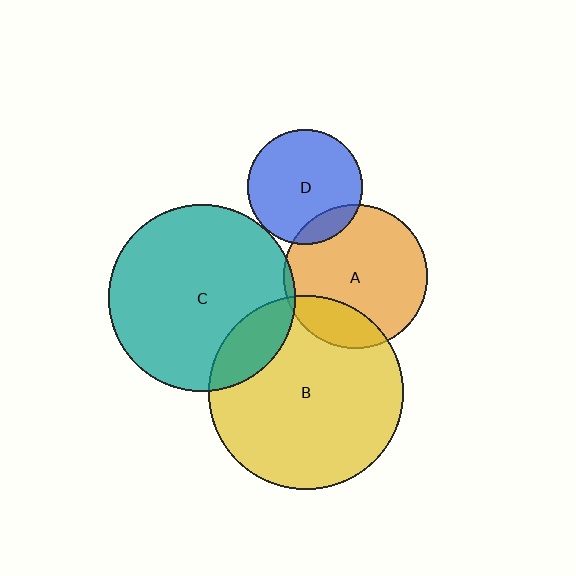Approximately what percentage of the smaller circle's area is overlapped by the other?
Approximately 20%.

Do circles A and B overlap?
Yes.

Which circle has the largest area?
Circle B (yellow).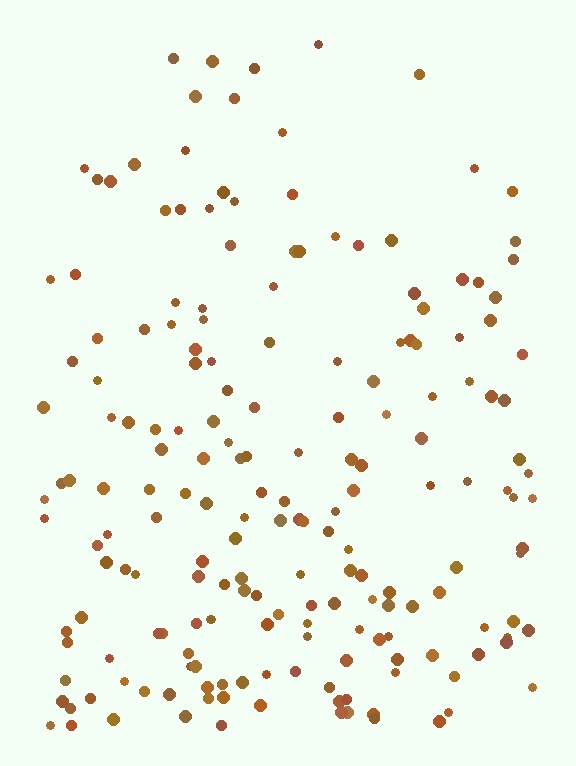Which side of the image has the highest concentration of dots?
The bottom.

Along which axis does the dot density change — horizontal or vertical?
Vertical.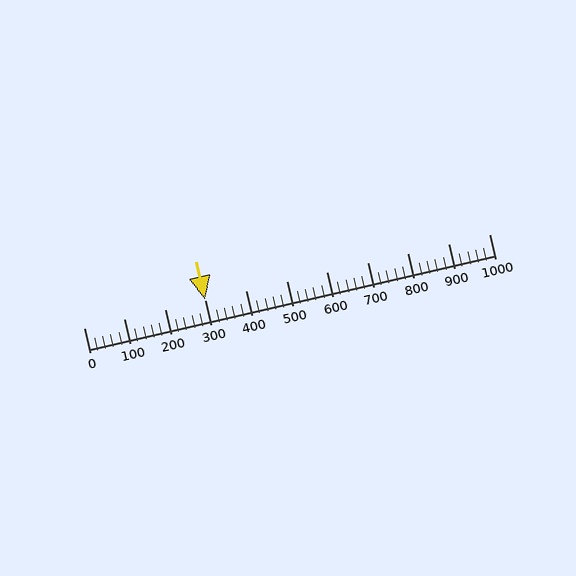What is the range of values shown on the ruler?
The ruler shows values from 0 to 1000.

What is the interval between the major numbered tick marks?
The major tick marks are spaced 100 units apart.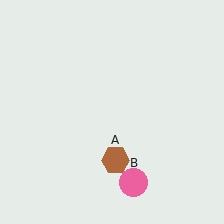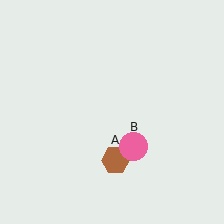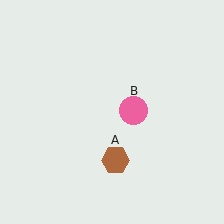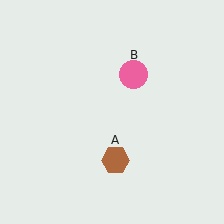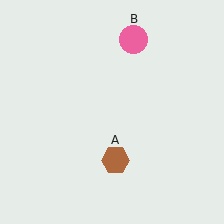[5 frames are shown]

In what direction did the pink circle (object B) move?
The pink circle (object B) moved up.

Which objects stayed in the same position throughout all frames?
Brown hexagon (object A) remained stationary.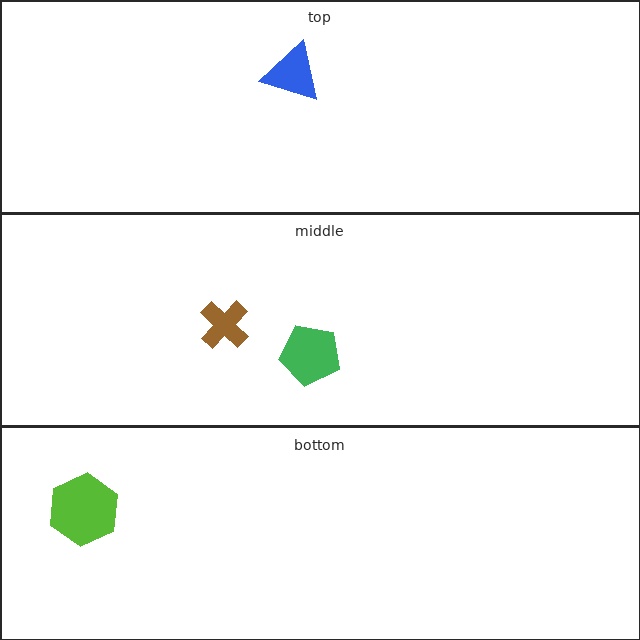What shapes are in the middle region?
The brown cross, the green pentagon.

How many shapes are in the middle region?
2.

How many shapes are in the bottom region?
1.